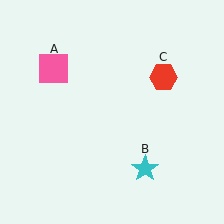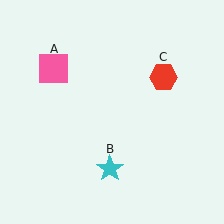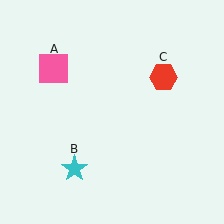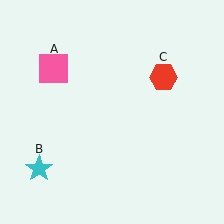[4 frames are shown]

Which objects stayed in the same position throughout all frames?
Pink square (object A) and red hexagon (object C) remained stationary.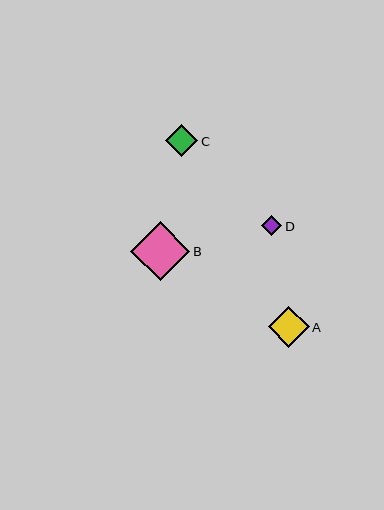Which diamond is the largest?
Diamond B is the largest with a size of approximately 59 pixels.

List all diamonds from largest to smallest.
From largest to smallest: B, A, C, D.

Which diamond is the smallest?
Diamond D is the smallest with a size of approximately 20 pixels.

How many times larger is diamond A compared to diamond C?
Diamond A is approximately 1.3 times the size of diamond C.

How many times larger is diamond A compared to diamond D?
Diamond A is approximately 2.0 times the size of diamond D.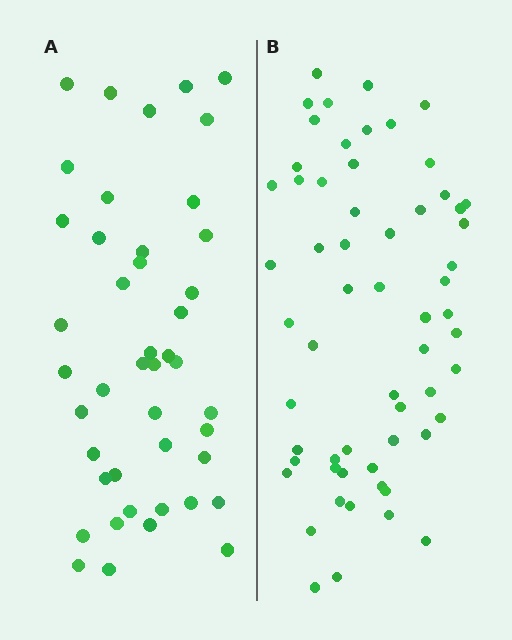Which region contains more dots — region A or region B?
Region B (the right region) has more dots.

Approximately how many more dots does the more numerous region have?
Region B has approximately 15 more dots than region A.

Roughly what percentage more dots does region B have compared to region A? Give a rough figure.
About 35% more.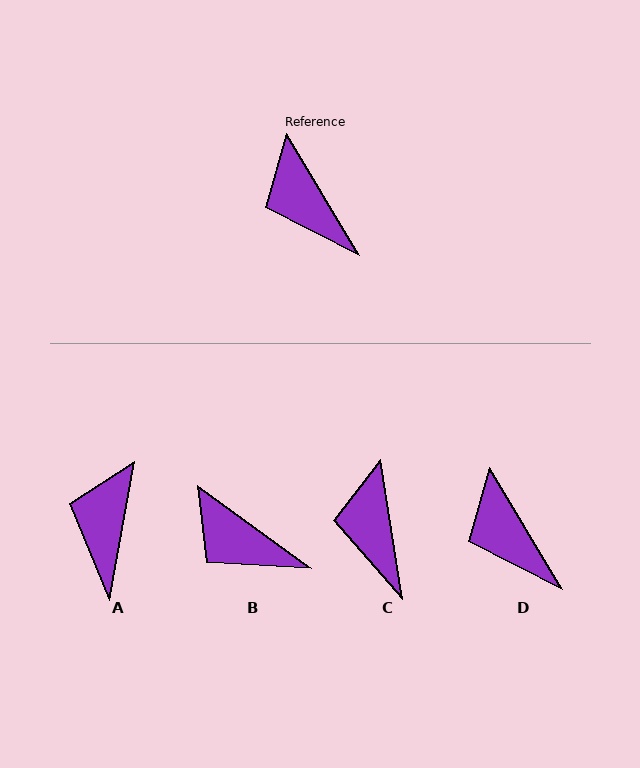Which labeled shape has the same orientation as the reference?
D.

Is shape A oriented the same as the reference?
No, it is off by about 41 degrees.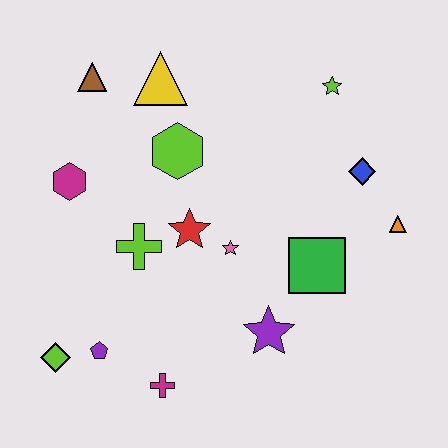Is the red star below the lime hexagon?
Yes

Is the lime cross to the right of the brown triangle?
Yes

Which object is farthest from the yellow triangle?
The magenta cross is farthest from the yellow triangle.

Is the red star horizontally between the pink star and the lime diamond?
Yes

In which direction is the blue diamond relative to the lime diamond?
The blue diamond is to the right of the lime diamond.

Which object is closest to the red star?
The pink star is closest to the red star.